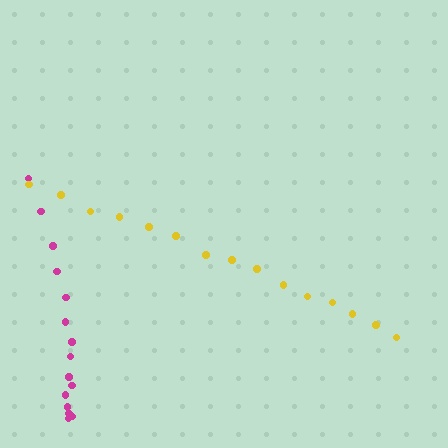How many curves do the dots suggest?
There are 2 distinct paths.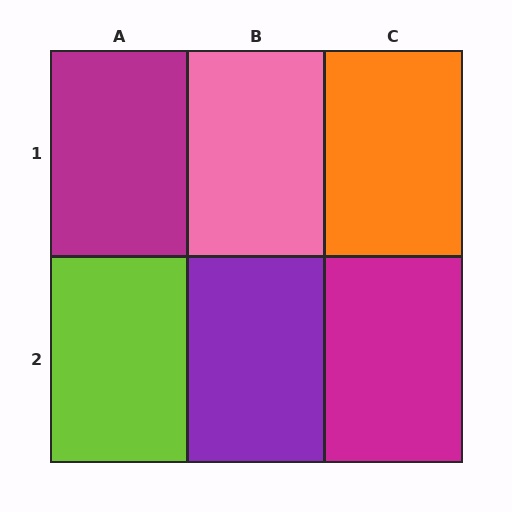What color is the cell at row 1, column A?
Magenta.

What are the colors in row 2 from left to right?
Lime, purple, magenta.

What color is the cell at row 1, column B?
Pink.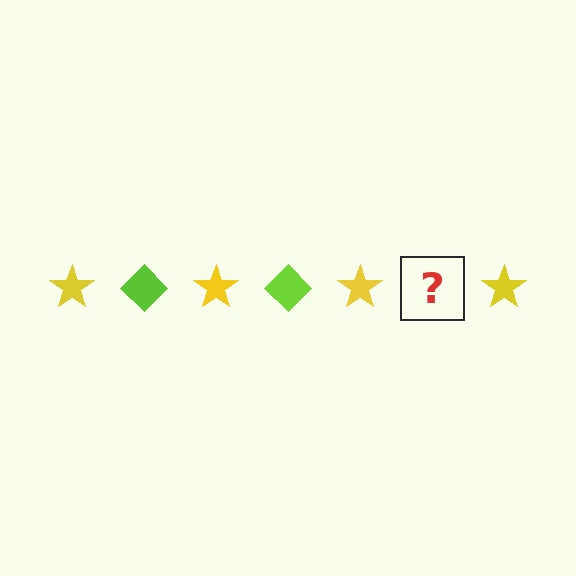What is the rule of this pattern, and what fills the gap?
The rule is that the pattern alternates between yellow star and lime diamond. The gap should be filled with a lime diamond.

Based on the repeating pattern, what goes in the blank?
The blank should be a lime diamond.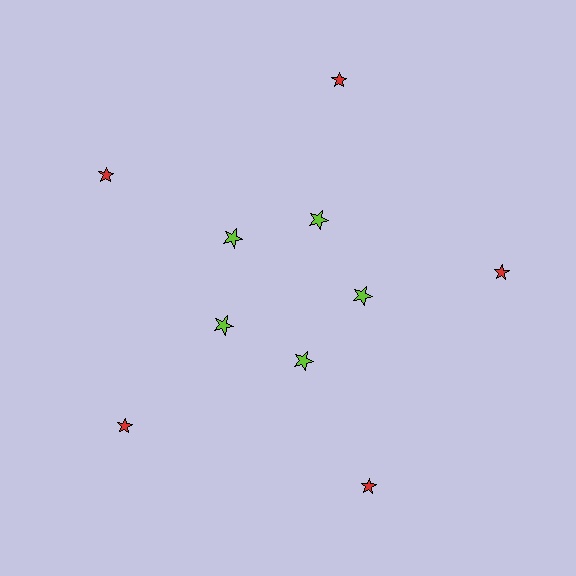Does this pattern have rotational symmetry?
Yes, this pattern has 5-fold rotational symmetry. It looks the same after rotating 72 degrees around the center.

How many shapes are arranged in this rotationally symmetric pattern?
There are 10 shapes, arranged in 5 groups of 2.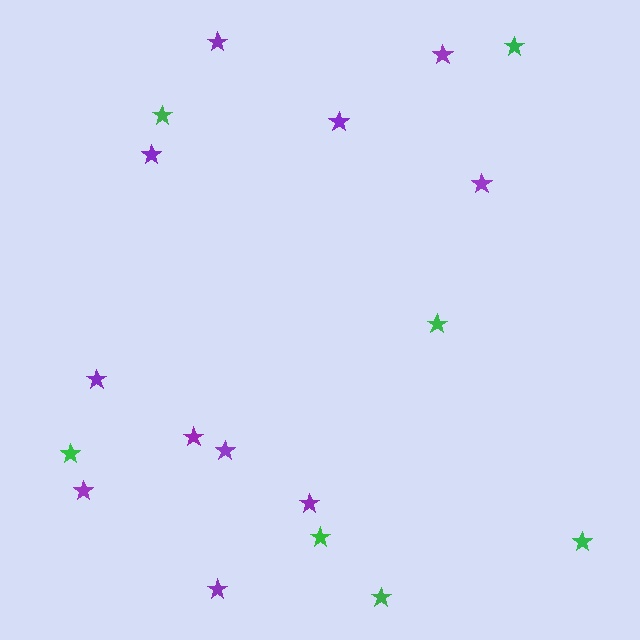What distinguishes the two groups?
There are 2 groups: one group of purple stars (11) and one group of green stars (7).